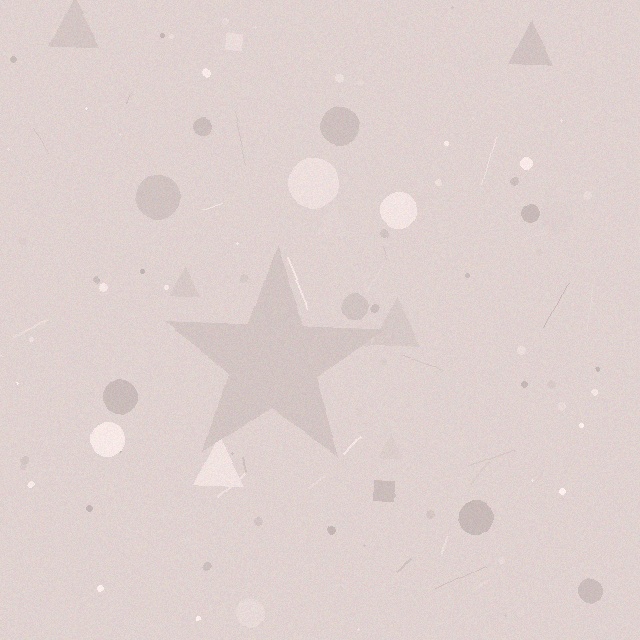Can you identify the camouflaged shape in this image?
The camouflaged shape is a star.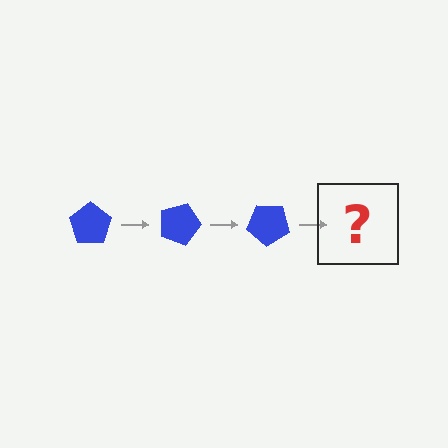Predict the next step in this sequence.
The next step is a blue pentagon rotated 60 degrees.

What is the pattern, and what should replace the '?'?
The pattern is that the pentagon rotates 20 degrees each step. The '?' should be a blue pentagon rotated 60 degrees.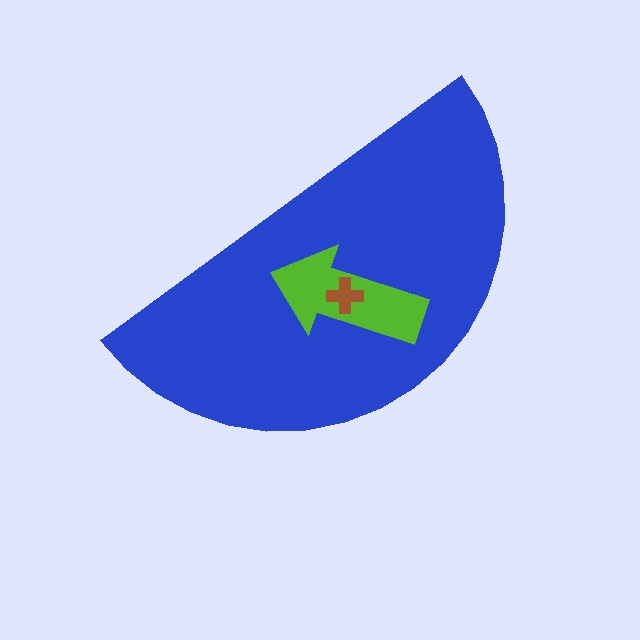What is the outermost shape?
The blue semicircle.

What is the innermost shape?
The brown cross.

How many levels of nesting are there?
3.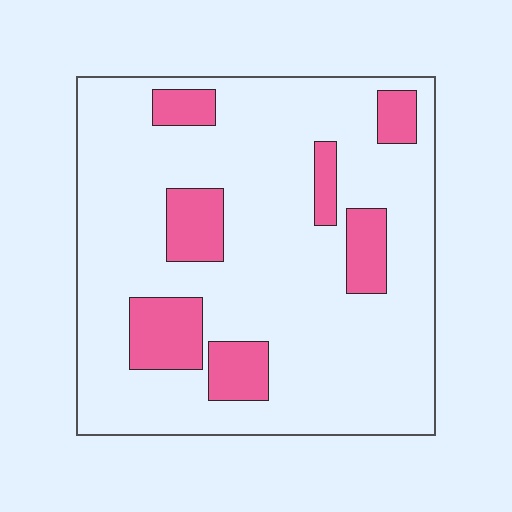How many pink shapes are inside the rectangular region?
7.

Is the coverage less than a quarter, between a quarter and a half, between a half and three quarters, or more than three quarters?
Less than a quarter.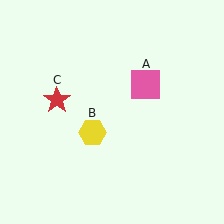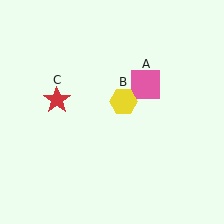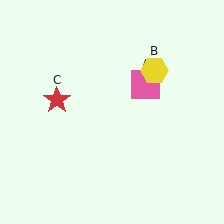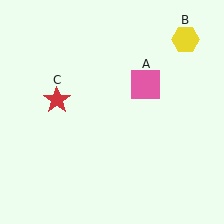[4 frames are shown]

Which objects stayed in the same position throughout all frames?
Pink square (object A) and red star (object C) remained stationary.